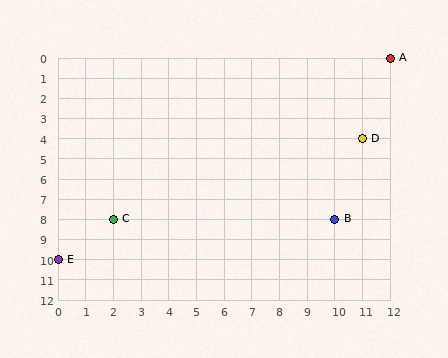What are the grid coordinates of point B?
Point B is at grid coordinates (10, 8).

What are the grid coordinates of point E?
Point E is at grid coordinates (0, 10).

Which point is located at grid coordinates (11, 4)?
Point D is at (11, 4).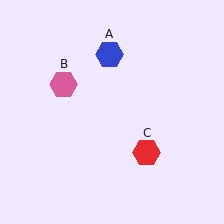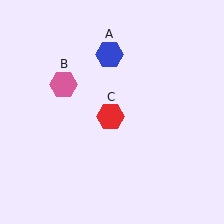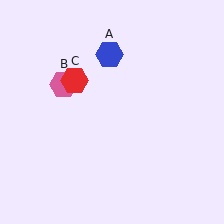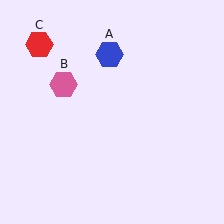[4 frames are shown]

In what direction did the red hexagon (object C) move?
The red hexagon (object C) moved up and to the left.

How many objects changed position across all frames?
1 object changed position: red hexagon (object C).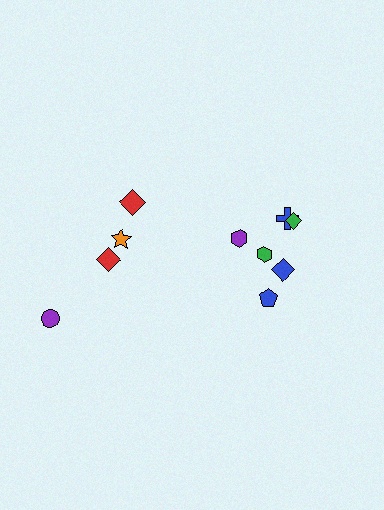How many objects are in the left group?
There are 4 objects.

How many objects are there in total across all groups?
There are 10 objects.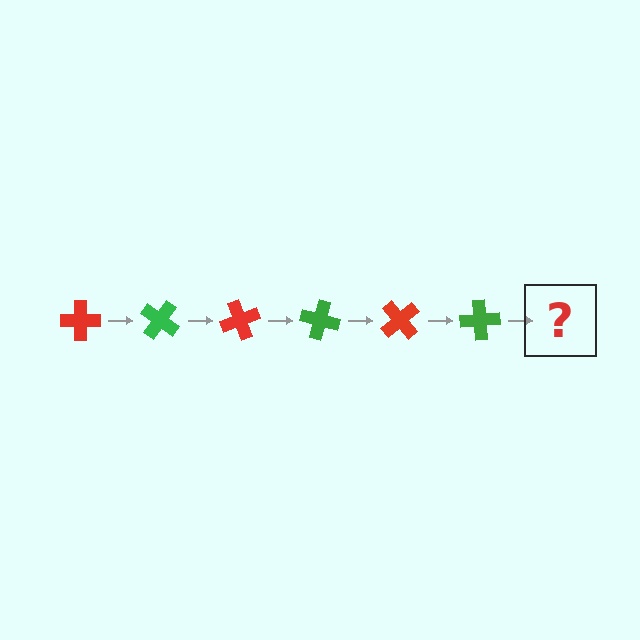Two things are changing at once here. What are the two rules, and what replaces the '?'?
The two rules are that it rotates 35 degrees each step and the color cycles through red and green. The '?' should be a red cross, rotated 210 degrees from the start.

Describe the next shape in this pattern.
It should be a red cross, rotated 210 degrees from the start.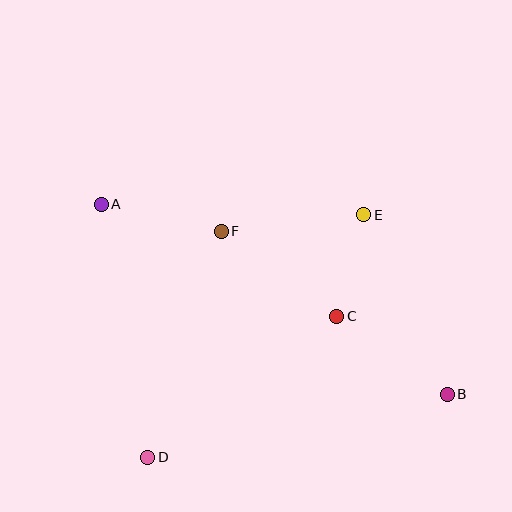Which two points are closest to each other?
Points C and E are closest to each other.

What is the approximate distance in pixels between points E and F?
The distance between E and F is approximately 144 pixels.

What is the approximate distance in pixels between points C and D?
The distance between C and D is approximately 236 pixels.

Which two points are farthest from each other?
Points A and B are farthest from each other.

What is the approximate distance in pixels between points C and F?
The distance between C and F is approximately 143 pixels.